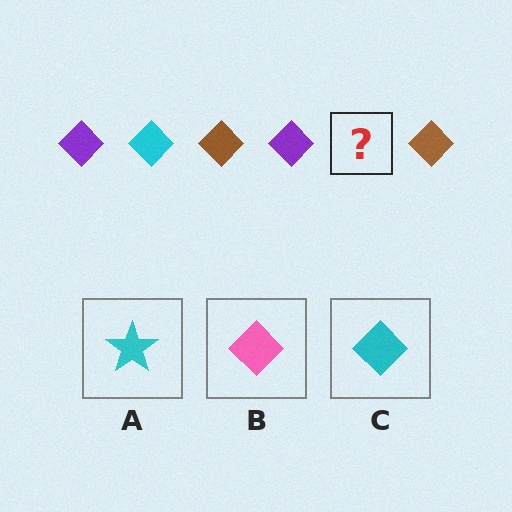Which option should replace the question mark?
Option C.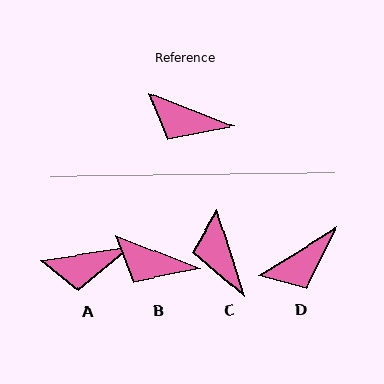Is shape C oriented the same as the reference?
No, it is off by about 51 degrees.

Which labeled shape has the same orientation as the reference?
B.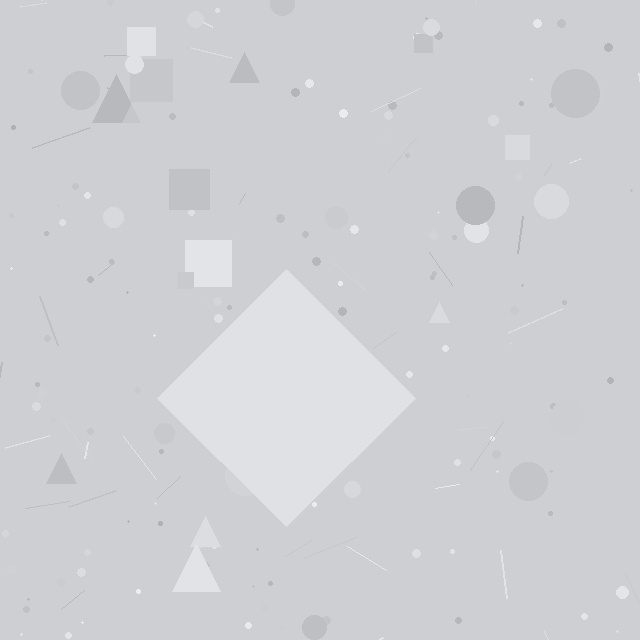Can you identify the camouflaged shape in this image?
The camouflaged shape is a diamond.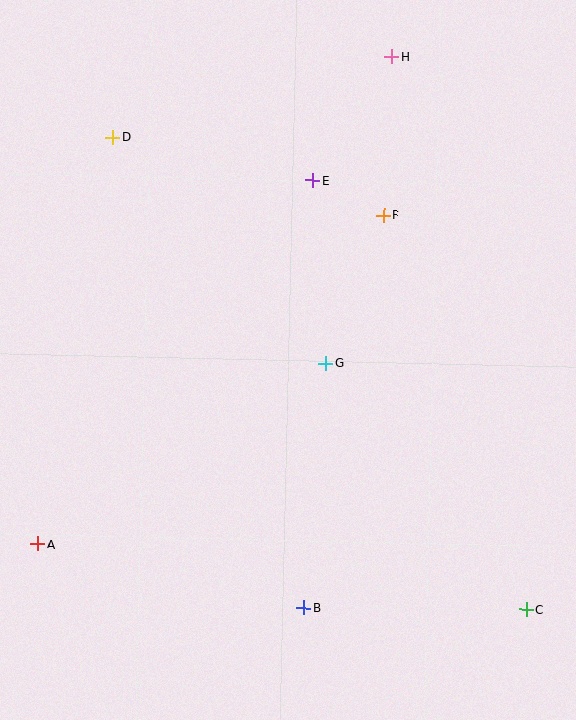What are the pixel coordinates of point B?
Point B is at (304, 608).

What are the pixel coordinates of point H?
Point H is at (392, 57).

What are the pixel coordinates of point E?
Point E is at (313, 180).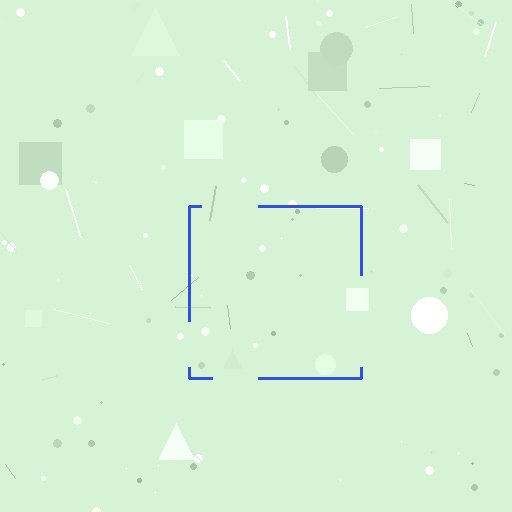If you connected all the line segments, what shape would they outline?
They would outline a square.